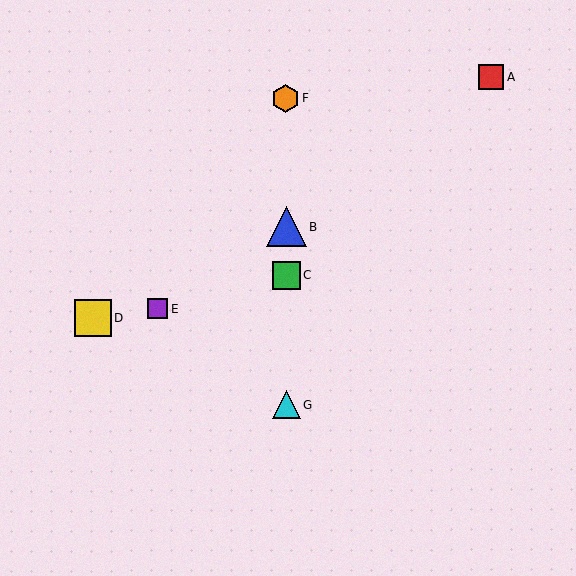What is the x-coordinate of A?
Object A is at x≈491.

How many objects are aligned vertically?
4 objects (B, C, F, G) are aligned vertically.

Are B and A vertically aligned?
No, B is at x≈286 and A is at x≈491.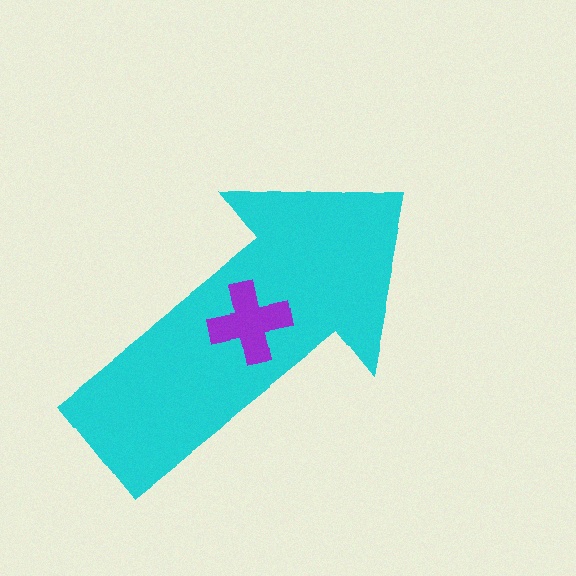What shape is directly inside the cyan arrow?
The purple cross.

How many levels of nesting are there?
2.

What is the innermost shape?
The purple cross.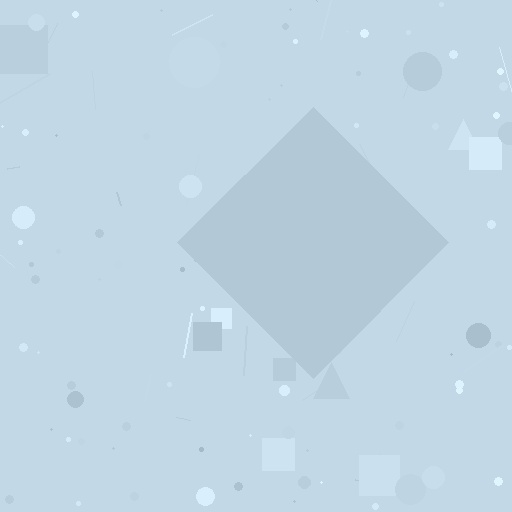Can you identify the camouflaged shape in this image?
The camouflaged shape is a diamond.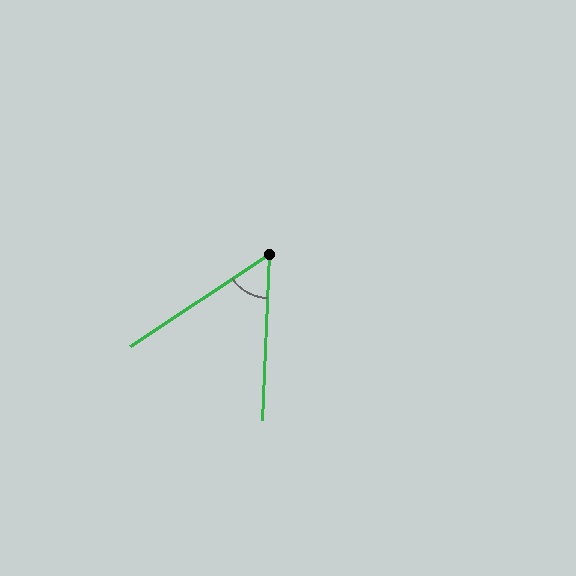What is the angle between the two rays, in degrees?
Approximately 54 degrees.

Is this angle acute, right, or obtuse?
It is acute.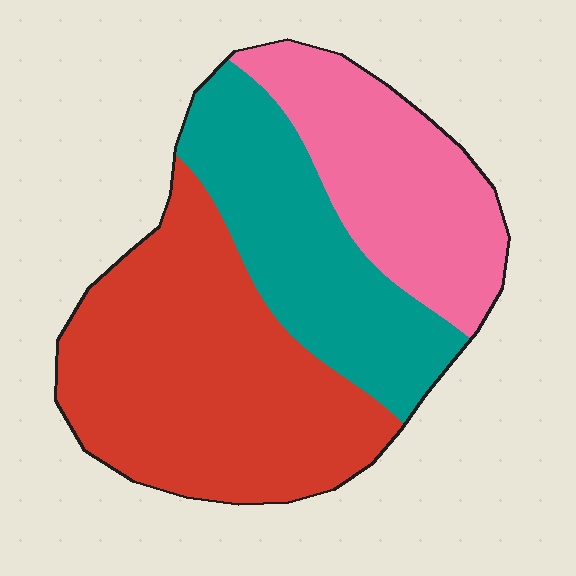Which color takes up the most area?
Red, at roughly 45%.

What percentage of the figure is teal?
Teal covers 28% of the figure.